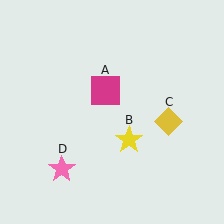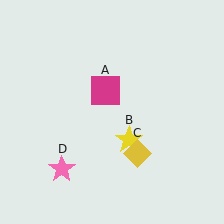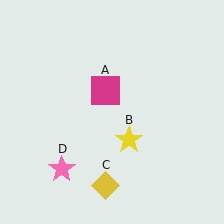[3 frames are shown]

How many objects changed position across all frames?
1 object changed position: yellow diamond (object C).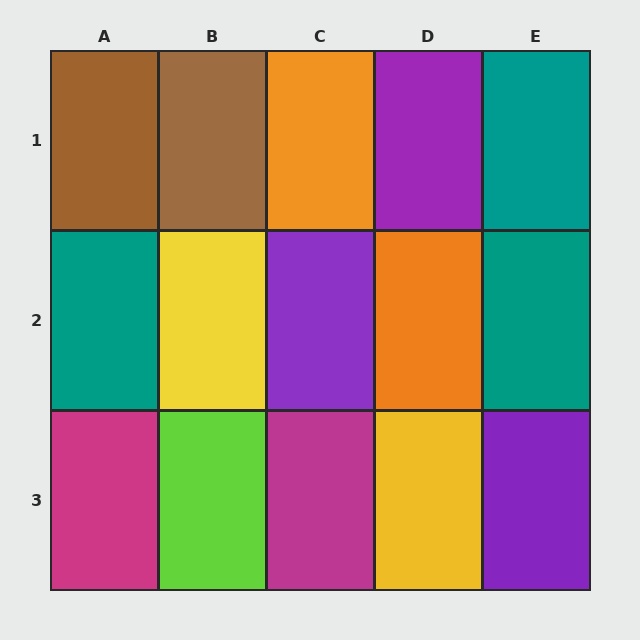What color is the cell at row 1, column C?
Orange.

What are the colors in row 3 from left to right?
Magenta, lime, magenta, yellow, purple.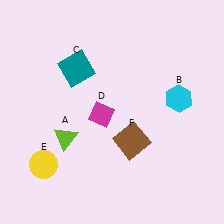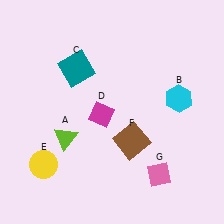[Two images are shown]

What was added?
A pink diamond (G) was added in Image 2.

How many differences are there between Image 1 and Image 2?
There is 1 difference between the two images.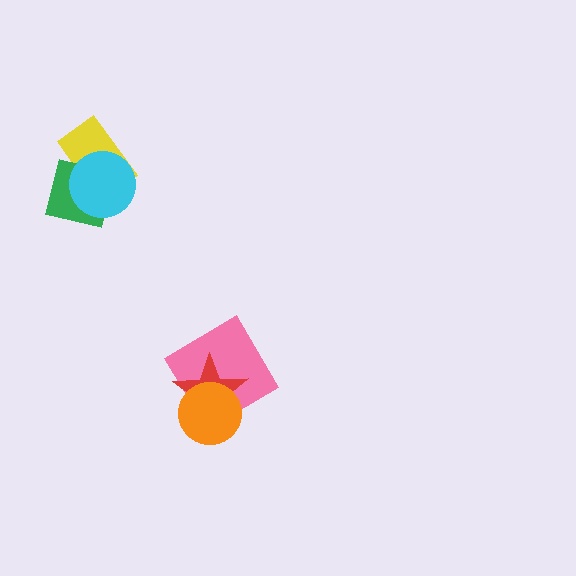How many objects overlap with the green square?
2 objects overlap with the green square.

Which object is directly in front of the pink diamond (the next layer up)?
The red star is directly in front of the pink diamond.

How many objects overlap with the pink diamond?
2 objects overlap with the pink diamond.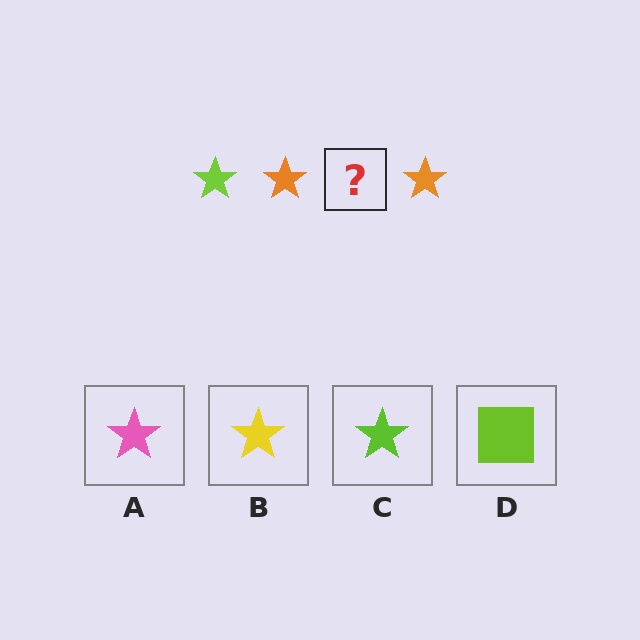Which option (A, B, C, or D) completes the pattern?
C.